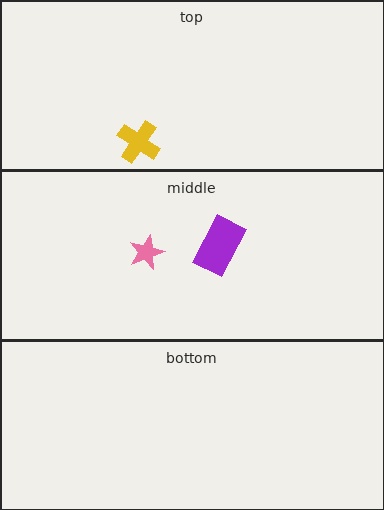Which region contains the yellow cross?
The top region.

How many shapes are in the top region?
1.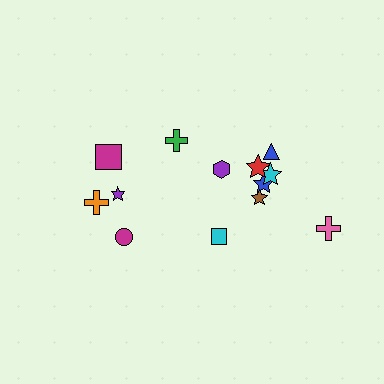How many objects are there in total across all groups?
There are 13 objects.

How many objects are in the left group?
There are 5 objects.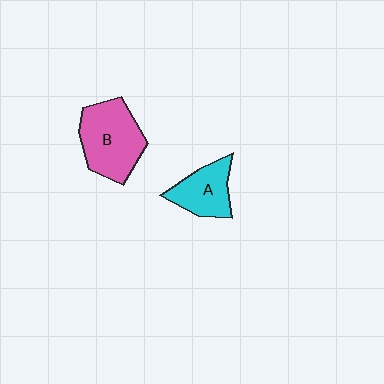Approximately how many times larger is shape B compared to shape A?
Approximately 1.5 times.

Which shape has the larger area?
Shape B (pink).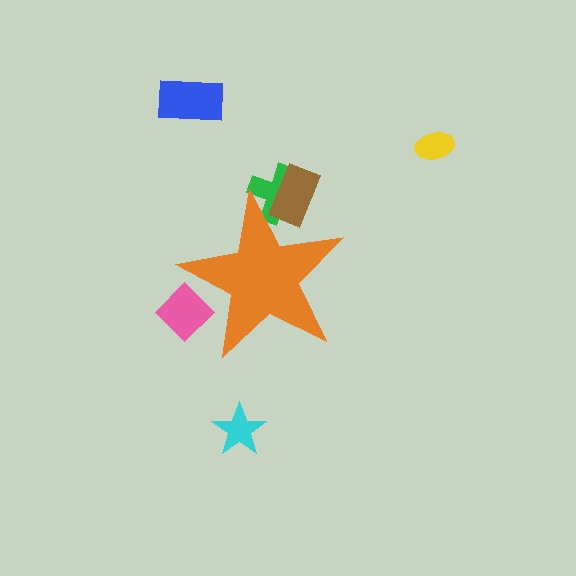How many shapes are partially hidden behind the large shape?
3 shapes are partially hidden.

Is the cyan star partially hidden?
No, the cyan star is fully visible.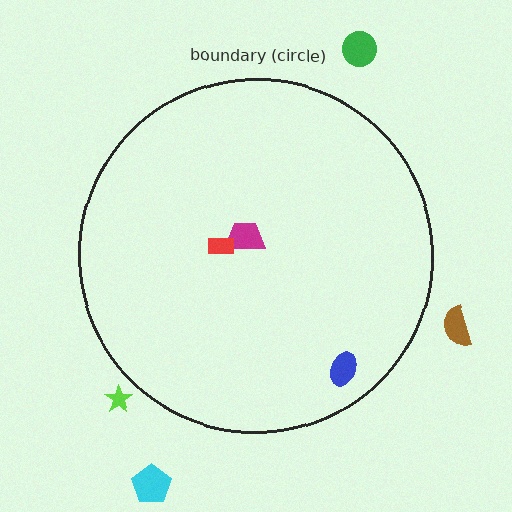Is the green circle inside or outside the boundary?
Outside.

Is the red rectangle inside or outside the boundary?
Inside.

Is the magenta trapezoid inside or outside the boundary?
Inside.